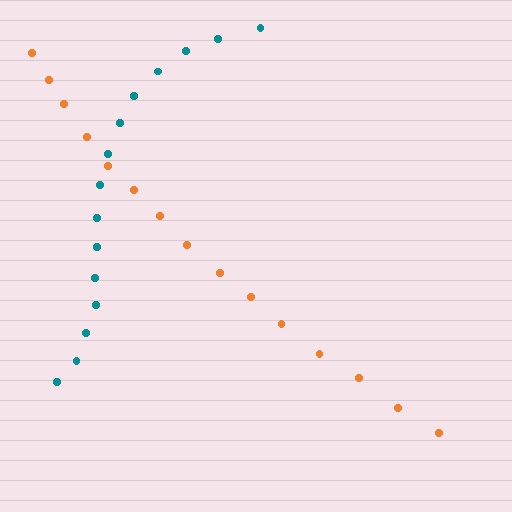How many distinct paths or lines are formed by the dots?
There are 2 distinct paths.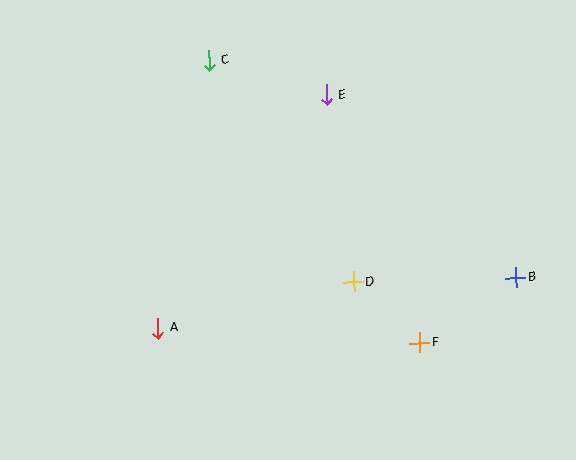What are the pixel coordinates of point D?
Point D is at (353, 282).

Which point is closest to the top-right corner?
Point E is closest to the top-right corner.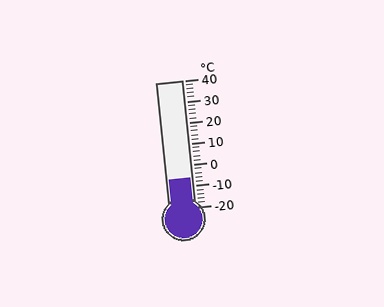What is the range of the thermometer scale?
The thermometer scale ranges from -20°C to 40°C.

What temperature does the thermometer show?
The thermometer shows approximately -6°C.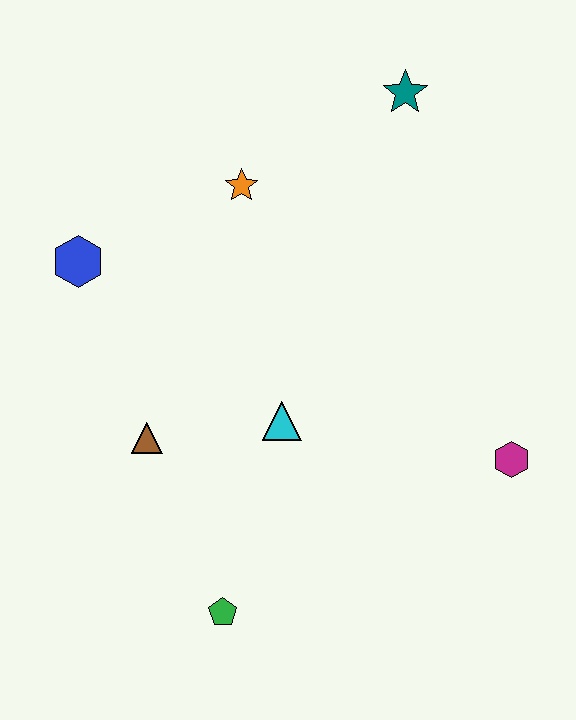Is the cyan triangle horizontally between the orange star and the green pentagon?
No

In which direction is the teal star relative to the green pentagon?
The teal star is above the green pentagon.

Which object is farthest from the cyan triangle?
The teal star is farthest from the cyan triangle.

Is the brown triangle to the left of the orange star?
Yes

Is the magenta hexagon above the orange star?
No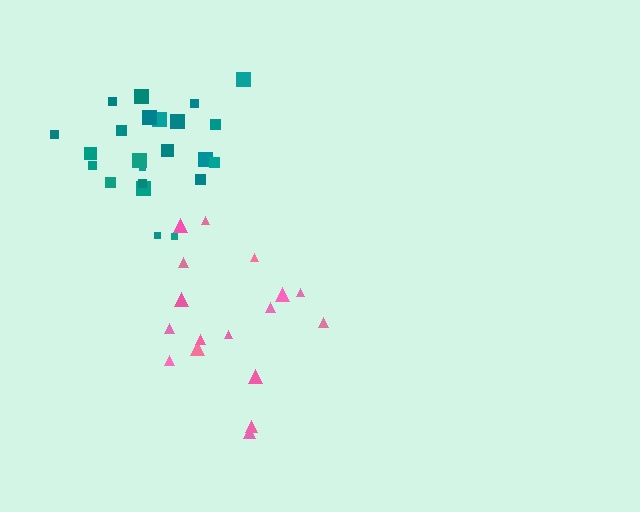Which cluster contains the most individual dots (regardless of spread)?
Teal (23).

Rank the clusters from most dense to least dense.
teal, pink.